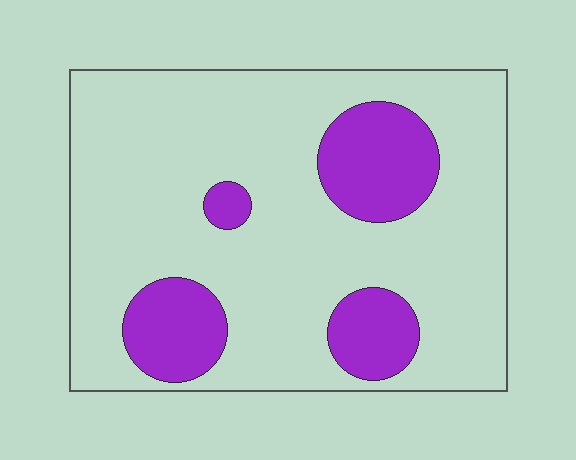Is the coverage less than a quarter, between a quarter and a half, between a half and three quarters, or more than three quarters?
Less than a quarter.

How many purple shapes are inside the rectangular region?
4.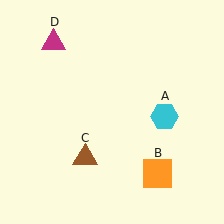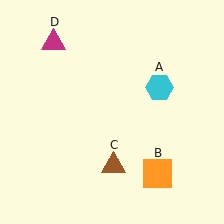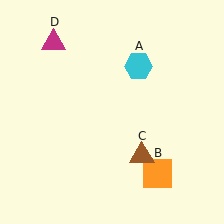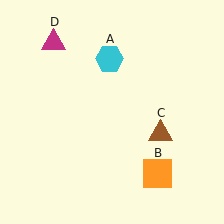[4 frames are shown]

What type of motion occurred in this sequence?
The cyan hexagon (object A), brown triangle (object C) rotated counterclockwise around the center of the scene.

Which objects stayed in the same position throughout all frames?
Orange square (object B) and magenta triangle (object D) remained stationary.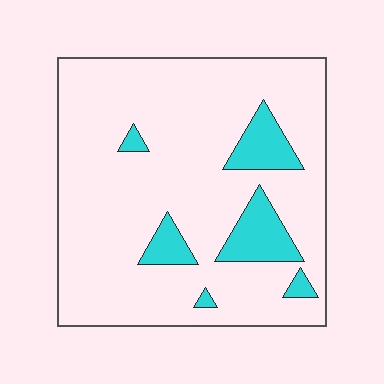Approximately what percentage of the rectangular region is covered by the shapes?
Approximately 15%.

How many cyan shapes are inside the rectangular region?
6.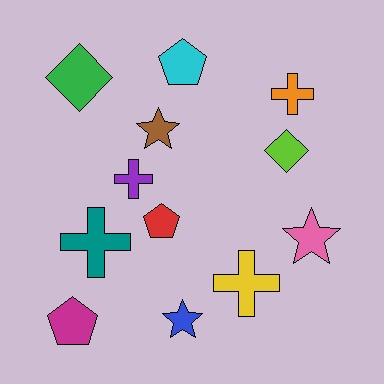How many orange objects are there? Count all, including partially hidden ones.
There is 1 orange object.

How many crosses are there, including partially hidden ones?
There are 4 crosses.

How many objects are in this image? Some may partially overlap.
There are 12 objects.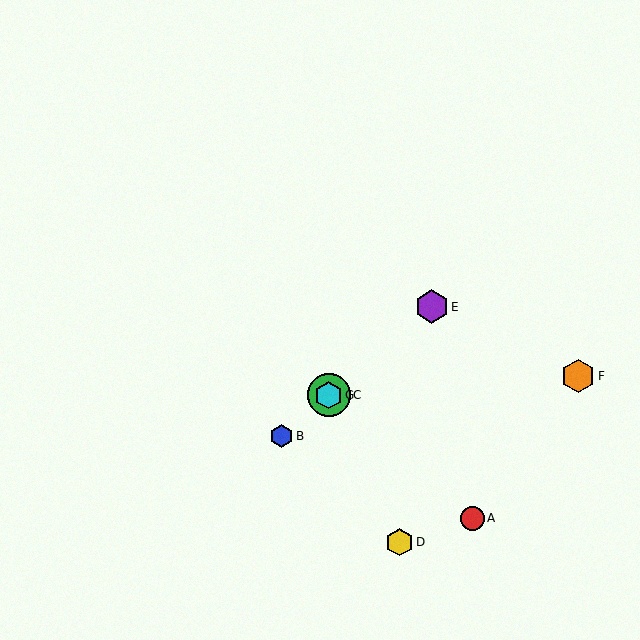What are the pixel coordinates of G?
Object G is at (329, 395).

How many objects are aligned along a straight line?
4 objects (B, C, E, G) are aligned along a straight line.